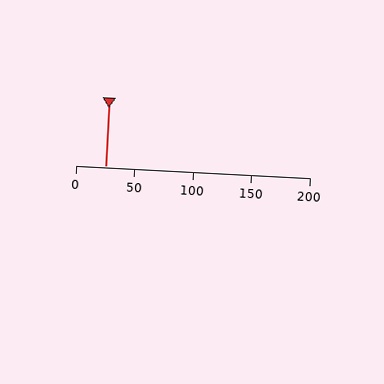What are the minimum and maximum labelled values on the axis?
The axis runs from 0 to 200.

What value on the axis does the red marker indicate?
The marker indicates approximately 25.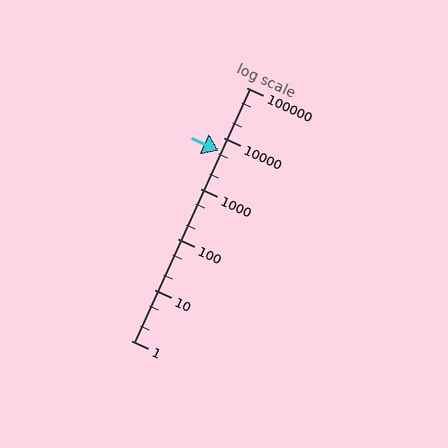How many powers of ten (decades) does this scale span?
The scale spans 5 decades, from 1 to 100000.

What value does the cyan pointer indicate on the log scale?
The pointer indicates approximately 5600.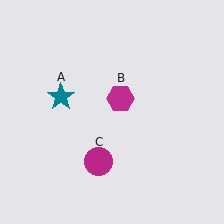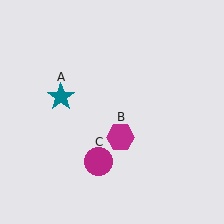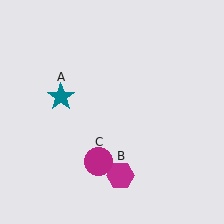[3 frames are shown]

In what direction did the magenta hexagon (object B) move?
The magenta hexagon (object B) moved down.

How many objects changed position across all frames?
1 object changed position: magenta hexagon (object B).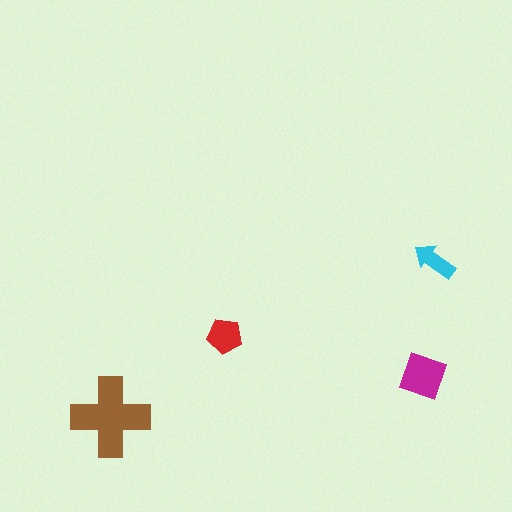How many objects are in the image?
There are 4 objects in the image.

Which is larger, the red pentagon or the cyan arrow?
The red pentagon.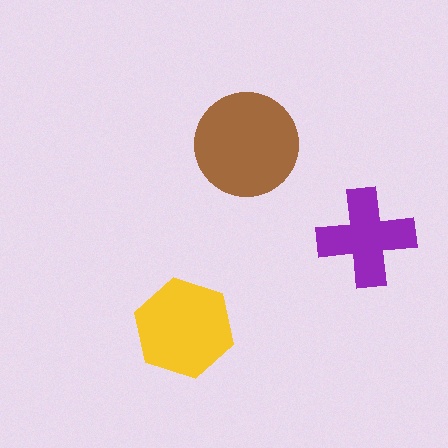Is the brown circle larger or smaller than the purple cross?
Larger.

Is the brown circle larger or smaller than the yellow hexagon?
Larger.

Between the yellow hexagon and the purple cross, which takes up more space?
The yellow hexagon.